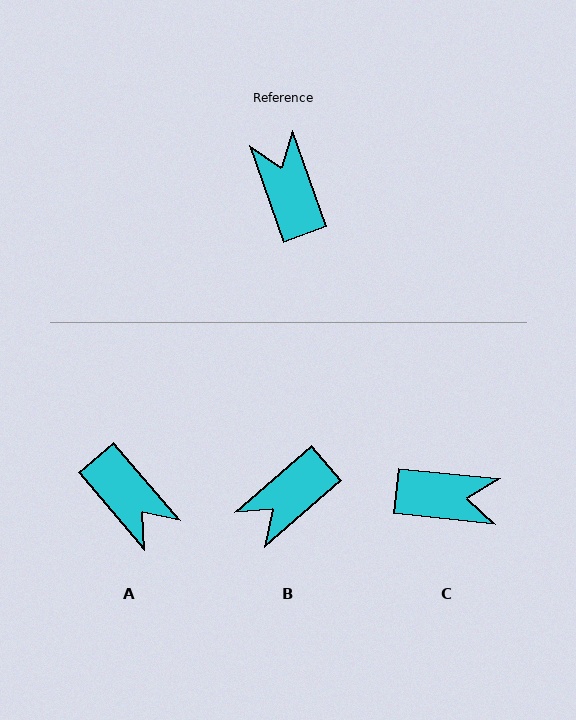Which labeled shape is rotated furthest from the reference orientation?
A, about 159 degrees away.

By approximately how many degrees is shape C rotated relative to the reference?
Approximately 116 degrees clockwise.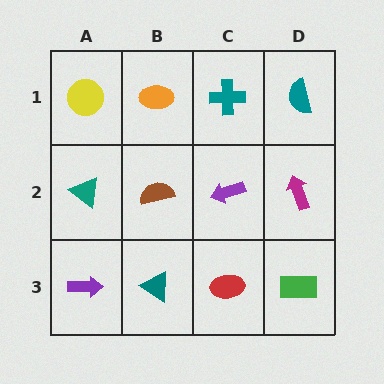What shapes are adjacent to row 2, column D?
A teal semicircle (row 1, column D), a green rectangle (row 3, column D), a purple arrow (row 2, column C).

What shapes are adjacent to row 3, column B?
A brown semicircle (row 2, column B), a purple arrow (row 3, column A), a red ellipse (row 3, column C).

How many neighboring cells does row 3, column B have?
3.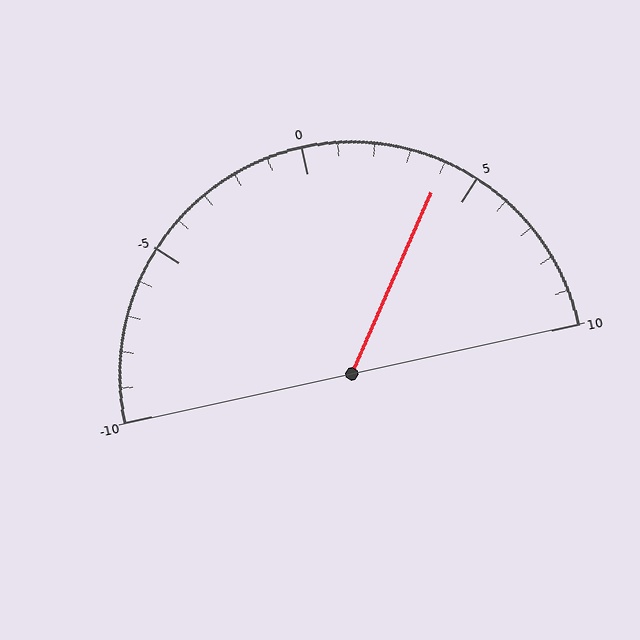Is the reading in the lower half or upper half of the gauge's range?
The reading is in the upper half of the range (-10 to 10).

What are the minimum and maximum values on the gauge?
The gauge ranges from -10 to 10.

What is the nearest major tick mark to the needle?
The nearest major tick mark is 5.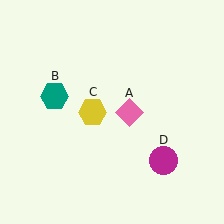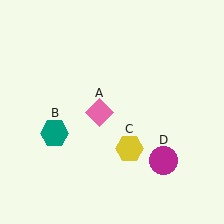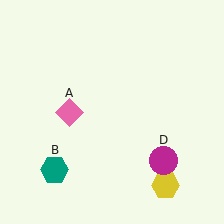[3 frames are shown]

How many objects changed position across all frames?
3 objects changed position: pink diamond (object A), teal hexagon (object B), yellow hexagon (object C).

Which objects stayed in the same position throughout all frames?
Magenta circle (object D) remained stationary.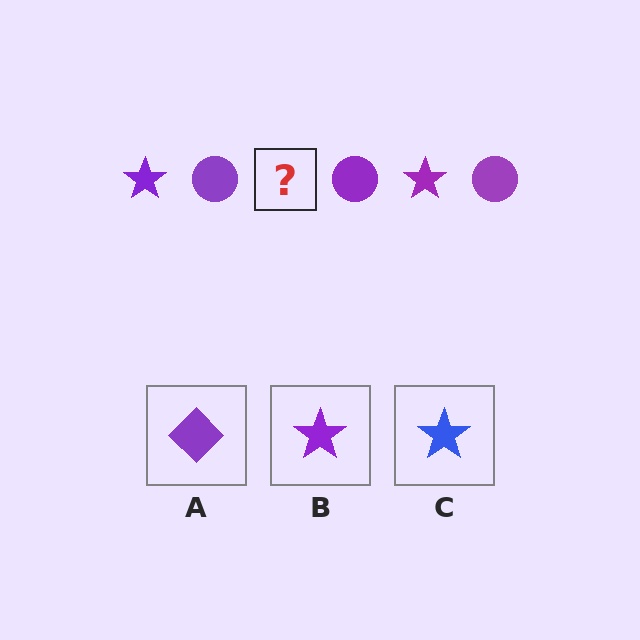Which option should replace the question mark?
Option B.